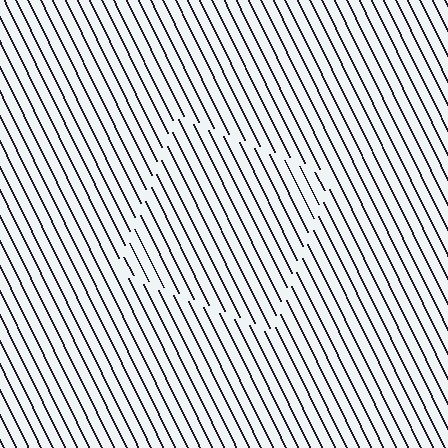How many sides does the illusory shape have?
4 sides — the line-ends trace a square.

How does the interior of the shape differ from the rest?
The interior of the shape contains the same grating, shifted by half a period — the contour is defined by the phase discontinuity where line-ends from the inner and outer gratings abut.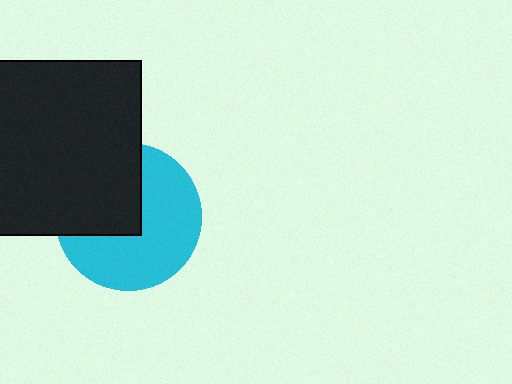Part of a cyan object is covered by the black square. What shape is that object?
It is a circle.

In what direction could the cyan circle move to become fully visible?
The cyan circle could move toward the lower-right. That would shift it out from behind the black square entirely.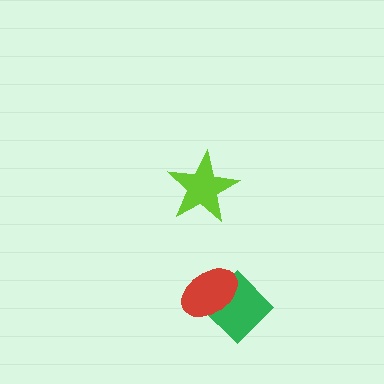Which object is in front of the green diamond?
The red ellipse is in front of the green diamond.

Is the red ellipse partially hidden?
No, no other shape covers it.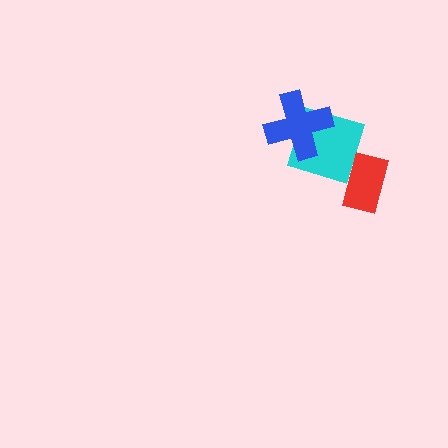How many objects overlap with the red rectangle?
0 objects overlap with the red rectangle.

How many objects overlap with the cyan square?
1 object overlaps with the cyan square.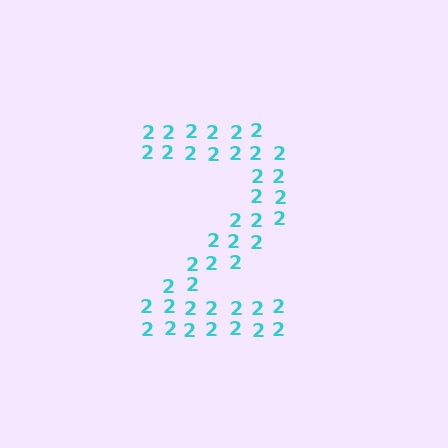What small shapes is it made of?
It is made of small digit 2's.